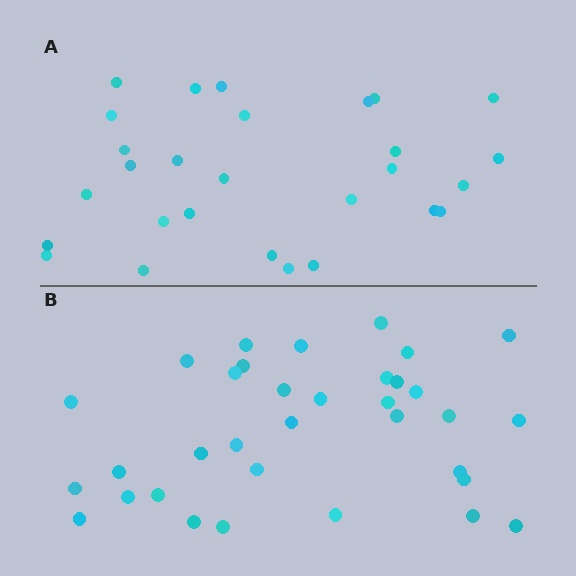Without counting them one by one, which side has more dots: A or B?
Region B (the bottom region) has more dots.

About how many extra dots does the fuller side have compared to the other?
Region B has about 6 more dots than region A.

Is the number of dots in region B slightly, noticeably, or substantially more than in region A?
Region B has only slightly more — the two regions are fairly close. The ratio is roughly 1.2 to 1.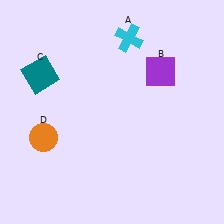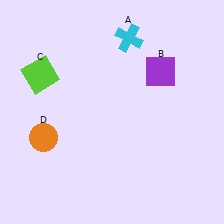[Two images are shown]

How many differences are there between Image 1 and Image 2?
There is 1 difference between the two images.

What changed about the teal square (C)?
In Image 1, C is teal. In Image 2, it changed to lime.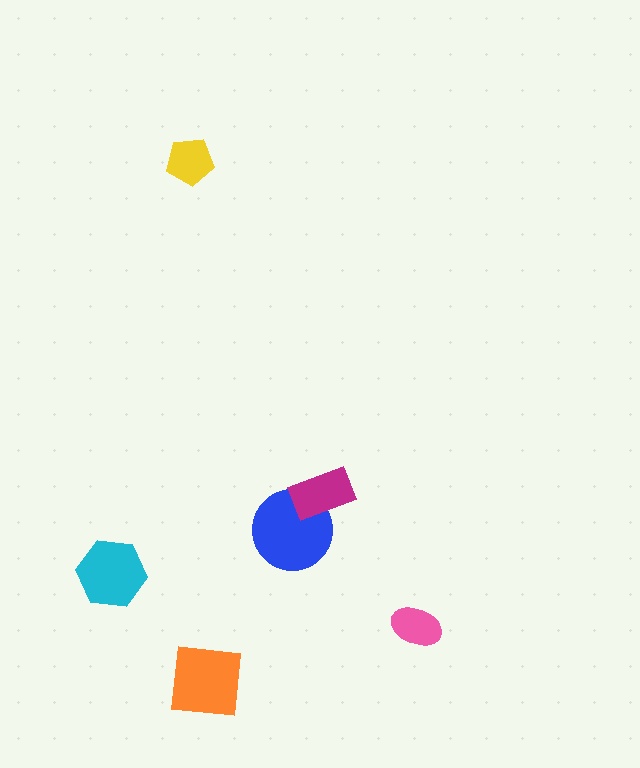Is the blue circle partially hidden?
Yes, it is partially covered by another shape.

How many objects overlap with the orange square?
0 objects overlap with the orange square.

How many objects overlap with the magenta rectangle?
1 object overlaps with the magenta rectangle.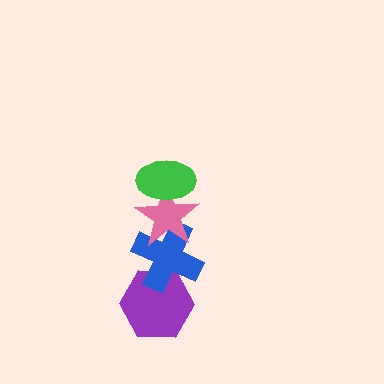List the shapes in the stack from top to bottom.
From top to bottom: the green ellipse, the pink star, the blue cross, the purple hexagon.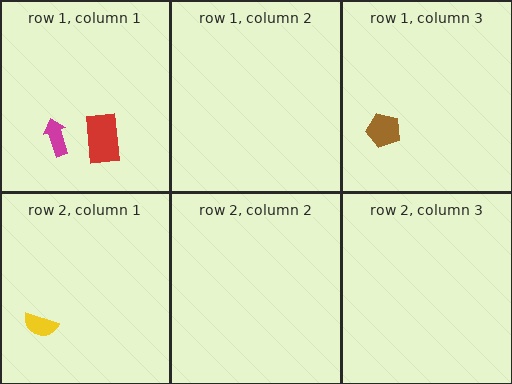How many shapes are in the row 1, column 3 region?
1.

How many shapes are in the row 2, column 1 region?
1.